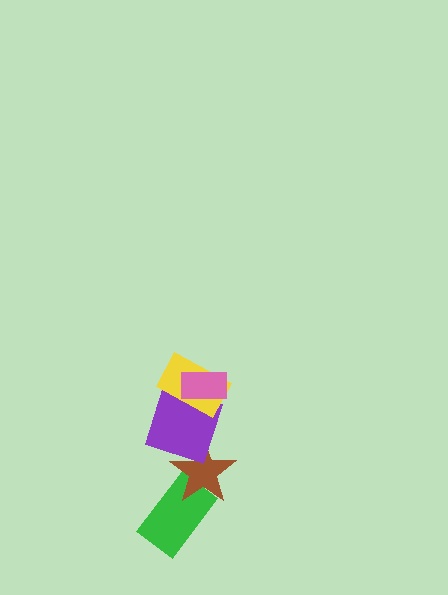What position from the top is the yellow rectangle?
The yellow rectangle is 2nd from the top.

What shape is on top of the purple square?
The yellow rectangle is on top of the purple square.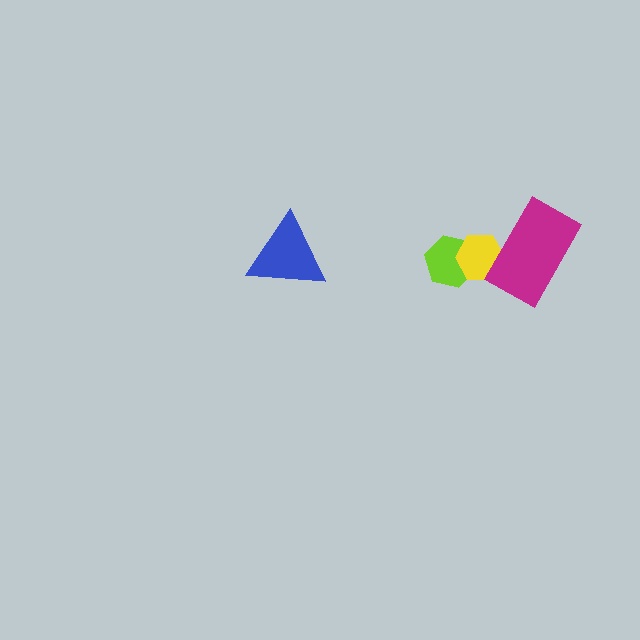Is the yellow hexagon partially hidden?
Yes, it is partially covered by another shape.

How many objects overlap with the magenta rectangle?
1 object overlaps with the magenta rectangle.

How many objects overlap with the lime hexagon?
1 object overlaps with the lime hexagon.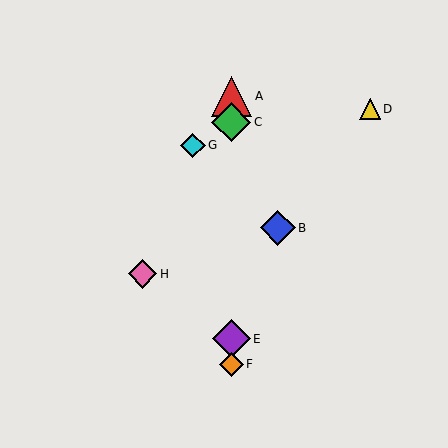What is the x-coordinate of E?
Object E is at x≈231.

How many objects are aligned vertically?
4 objects (A, C, E, F) are aligned vertically.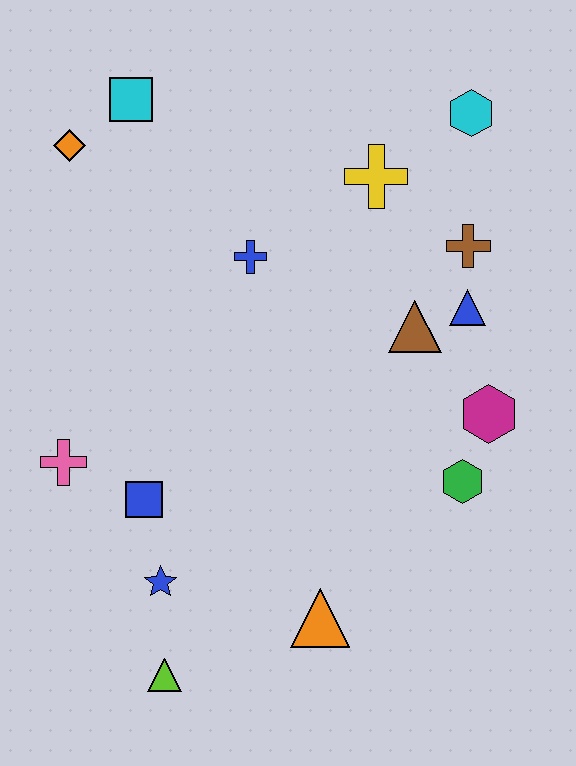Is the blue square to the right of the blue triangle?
No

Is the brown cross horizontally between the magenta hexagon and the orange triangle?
Yes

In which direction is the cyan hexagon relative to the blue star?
The cyan hexagon is above the blue star.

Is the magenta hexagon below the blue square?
No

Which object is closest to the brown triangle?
The blue triangle is closest to the brown triangle.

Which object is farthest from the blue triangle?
The lime triangle is farthest from the blue triangle.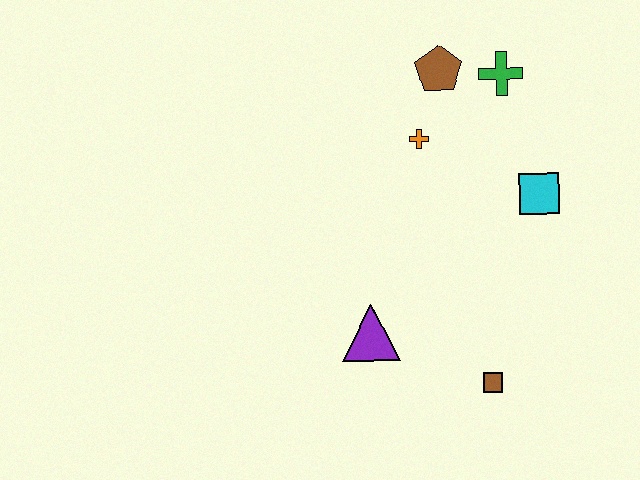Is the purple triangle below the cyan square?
Yes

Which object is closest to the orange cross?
The brown pentagon is closest to the orange cross.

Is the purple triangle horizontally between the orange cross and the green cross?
No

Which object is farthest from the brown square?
The brown pentagon is farthest from the brown square.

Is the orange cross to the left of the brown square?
Yes